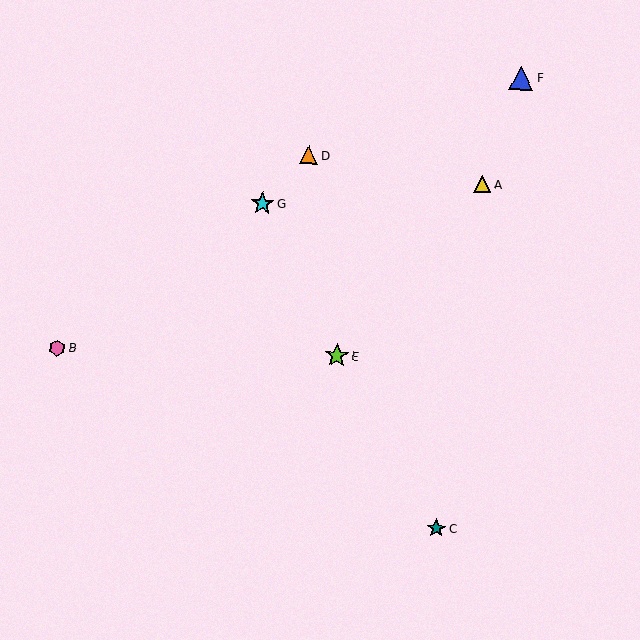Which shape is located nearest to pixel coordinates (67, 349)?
The pink hexagon (labeled B) at (57, 348) is nearest to that location.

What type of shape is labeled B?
Shape B is a pink hexagon.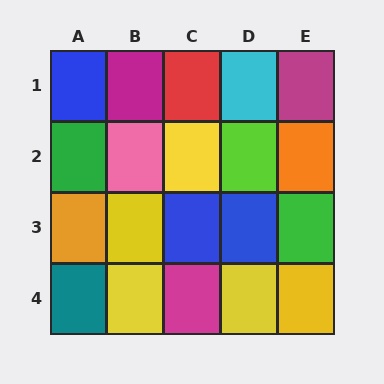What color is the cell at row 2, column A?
Green.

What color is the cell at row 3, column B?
Yellow.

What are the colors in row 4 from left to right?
Teal, yellow, magenta, yellow, yellow.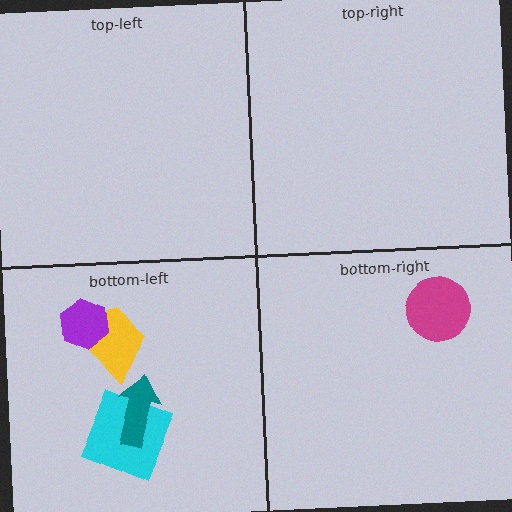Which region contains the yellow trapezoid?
The bottom-left region.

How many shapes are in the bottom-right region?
1.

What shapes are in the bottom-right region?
The magenta circle.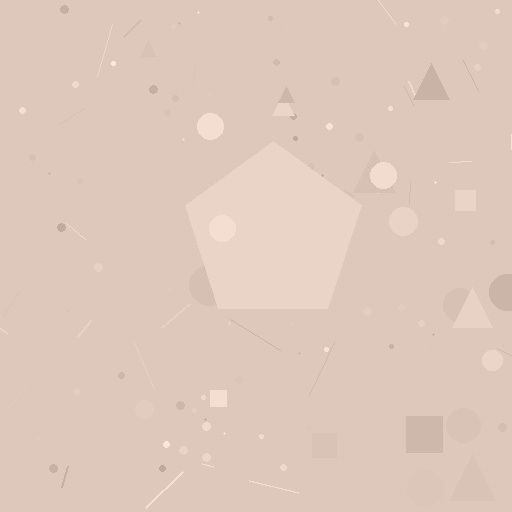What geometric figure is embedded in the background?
A pentagon is embedded in the background.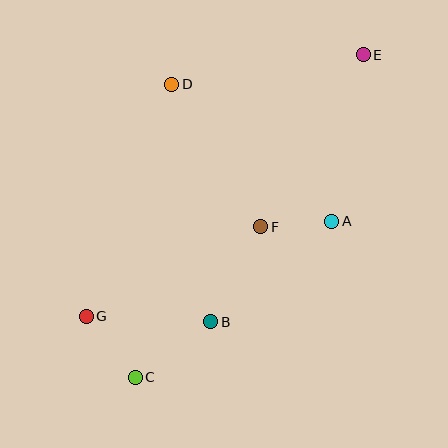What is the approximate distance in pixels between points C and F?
The distance between C and F is approximately 196 pixels.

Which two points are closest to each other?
Points A and F are closest to each other.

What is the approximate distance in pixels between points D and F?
The distance between D and F is approximately 168 pixels.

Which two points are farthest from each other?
Points C and E are farthest from each other.